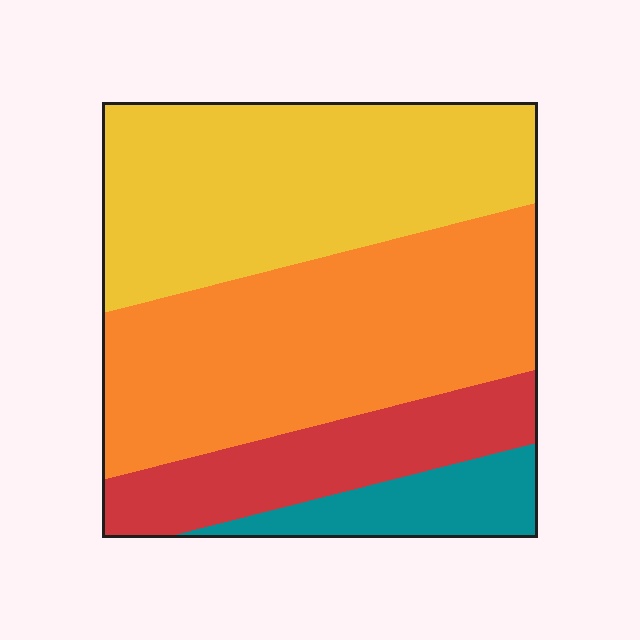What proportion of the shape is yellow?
Yellow takes up about three eighths (3/8) of the shape.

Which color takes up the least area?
Teal, at roughly 10%.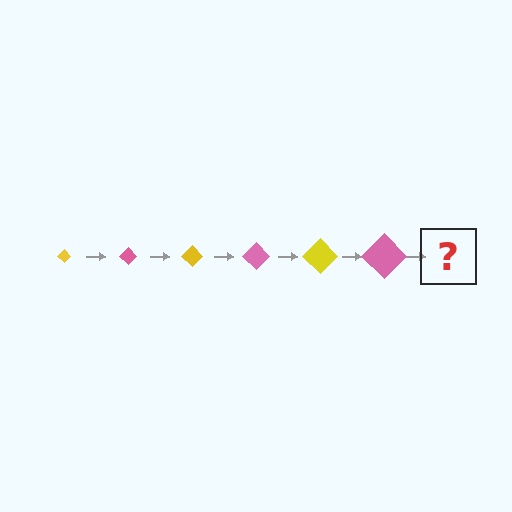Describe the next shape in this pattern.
It should be a yellow diamond, larger than the previous one.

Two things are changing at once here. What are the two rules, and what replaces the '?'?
The two rules are that the diamond grows larger each step and the color cycles through yellow and pink. The '?' should be a yellow diamond, larger than the previous one.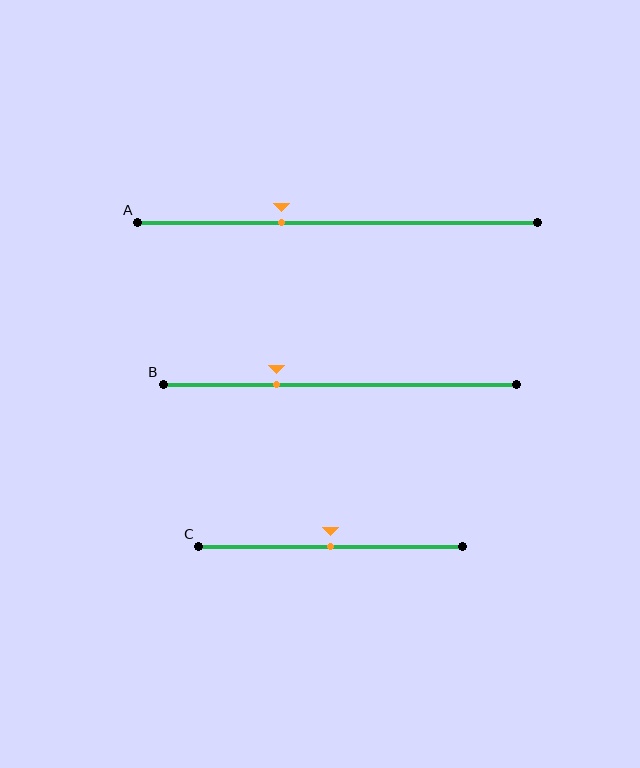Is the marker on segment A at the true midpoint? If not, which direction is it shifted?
No, the marker on segment A is shifted to the left by about 14% of the segment length.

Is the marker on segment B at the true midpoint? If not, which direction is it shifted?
No, the marker on segment B is shifted to the left by about 18% of the segment length.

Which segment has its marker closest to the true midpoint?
Segment C has its marker closest to the true midpoint.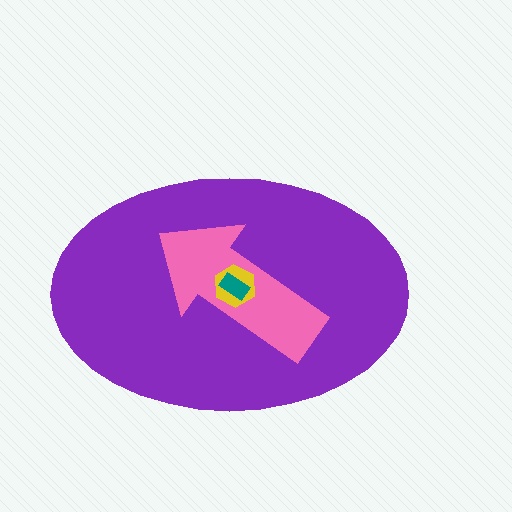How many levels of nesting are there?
4.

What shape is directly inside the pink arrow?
The yellow hexagon.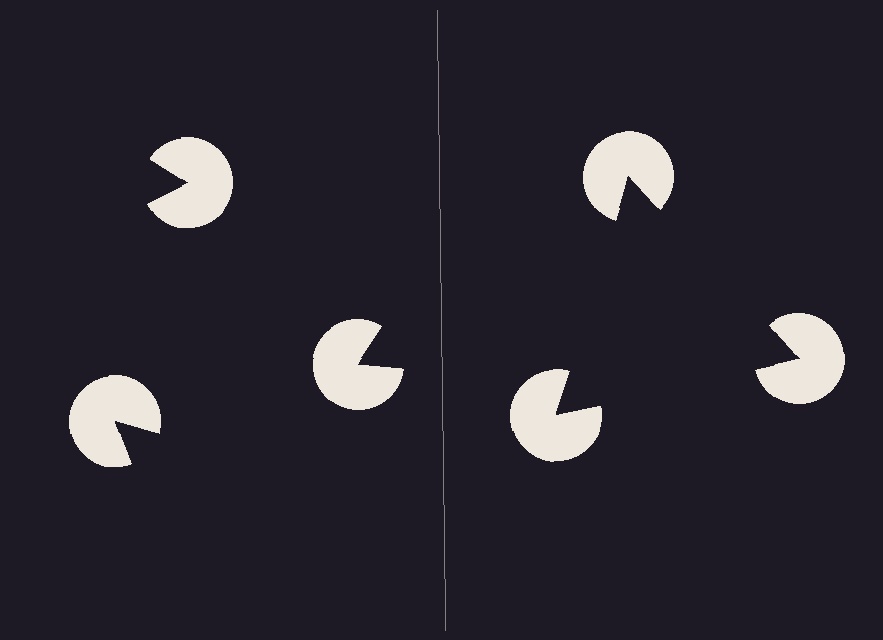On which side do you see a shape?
An illusory triangle appears on the right side. On the left side the wedge cuts are rotated, so no coherent shape forms.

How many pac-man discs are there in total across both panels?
6 — 3 on each side.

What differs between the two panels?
The pac-man discs are positioned identically on both sides; only the wedge orientations differ. On the right they align to a triangle; on the left they are misaligned.